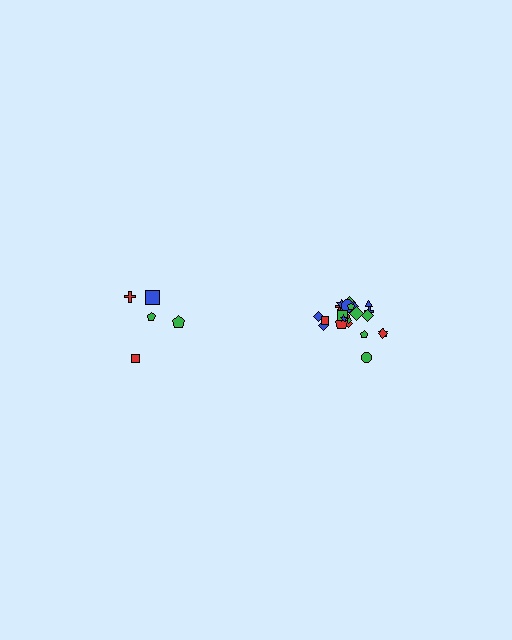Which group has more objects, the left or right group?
The right group.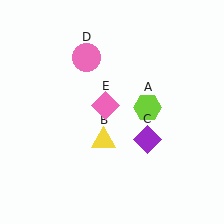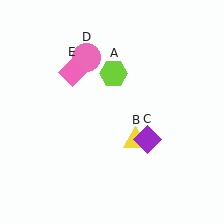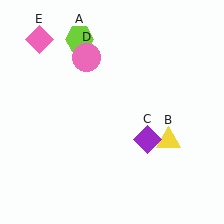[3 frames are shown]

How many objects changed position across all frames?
3 objects changed position: lime hexagon (object A), yellow triangle (object B), pink diamond (object E).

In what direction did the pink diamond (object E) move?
The pink diamond (object E) moved up and to the left.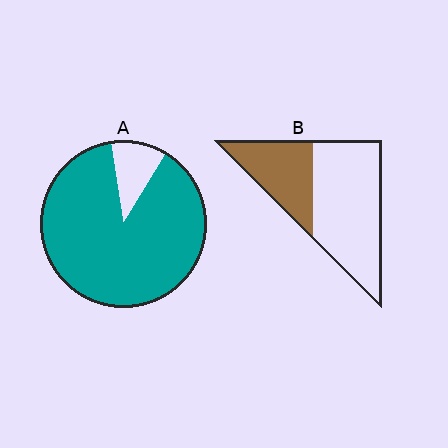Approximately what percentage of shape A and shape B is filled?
A is approximately 90% and B is approximately 35%.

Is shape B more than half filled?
No.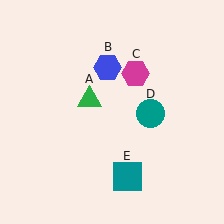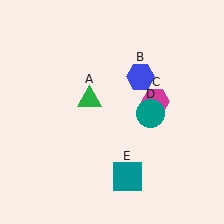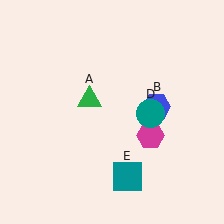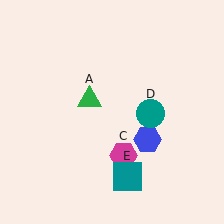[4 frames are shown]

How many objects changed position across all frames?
2 objects changed position: blue hexagon (object B), magenta hexagon (object C).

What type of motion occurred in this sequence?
The blue hexagon (object B), magenta hexagon (object C) rotated clockwise around the center of the scene.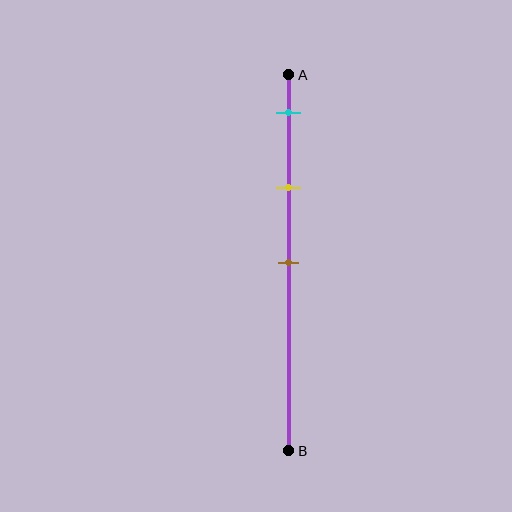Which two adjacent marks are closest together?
The cyan and yellow marks are the closest adjacent pair.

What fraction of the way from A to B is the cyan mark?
The cyan mark is approximately 10% (0.1) of the way from A to B.